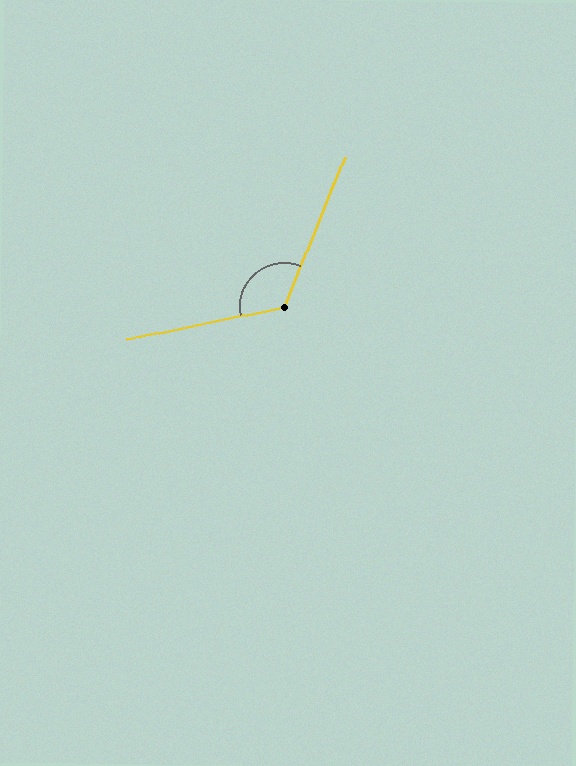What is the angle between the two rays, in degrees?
Approximately 124 degrees.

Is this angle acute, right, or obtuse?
It is obtuse.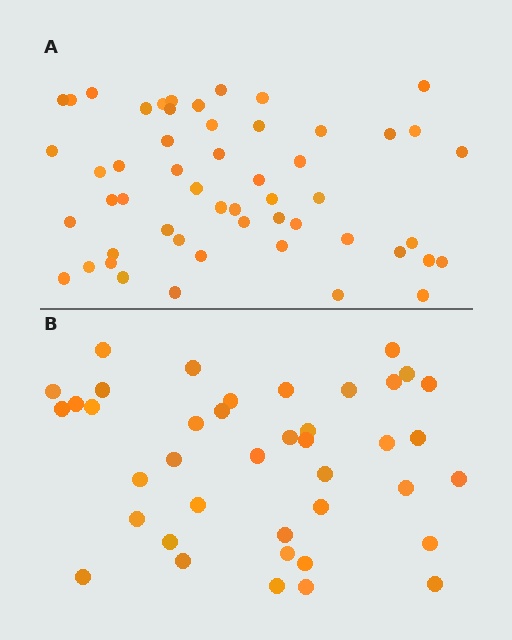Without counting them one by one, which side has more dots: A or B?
Region A (the top region) has more dots.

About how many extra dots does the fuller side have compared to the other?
Region A has approximately 15 more dots than region B.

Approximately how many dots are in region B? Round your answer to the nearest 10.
About 40 dots.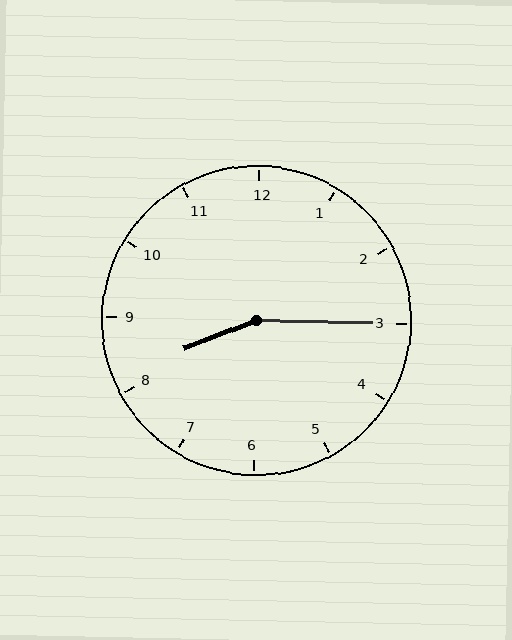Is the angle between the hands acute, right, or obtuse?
It is obtuse.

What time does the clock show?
8:15.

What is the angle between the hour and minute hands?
Approximately 158 degrees.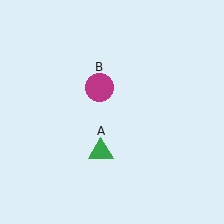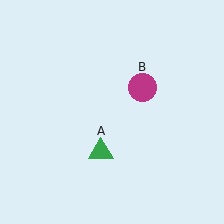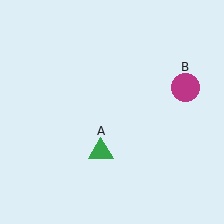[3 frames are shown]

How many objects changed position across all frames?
1 object changed position: magenta circle (object B).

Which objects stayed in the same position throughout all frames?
Green triangle (object A) remained stationary.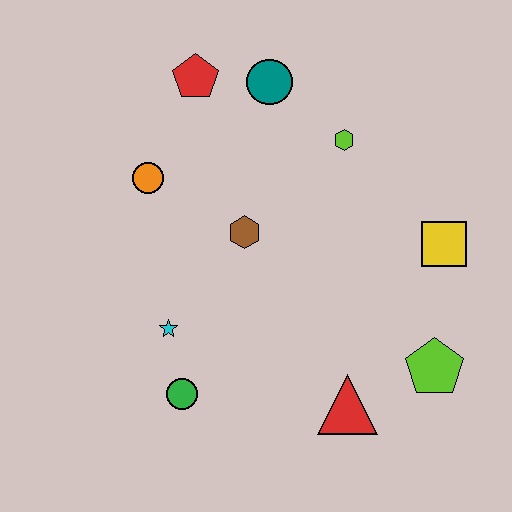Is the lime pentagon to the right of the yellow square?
No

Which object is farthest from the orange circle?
The lime pentagon is farthest from the orange circle.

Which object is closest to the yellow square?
The lime pentagon is closest to the yellow square.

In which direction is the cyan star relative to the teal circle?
The cyan star is below the teal circle.